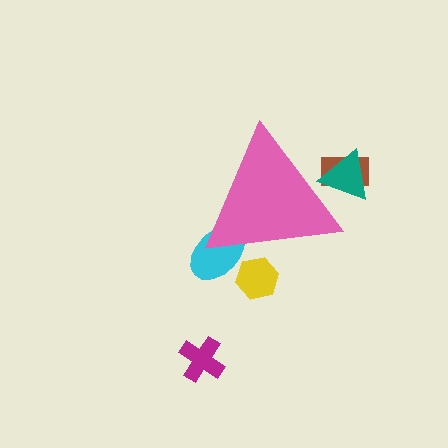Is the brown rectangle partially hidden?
Yes, the brown rectangle is partially hidden behind the pink triangle.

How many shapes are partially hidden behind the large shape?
4 shapes are partially hidden.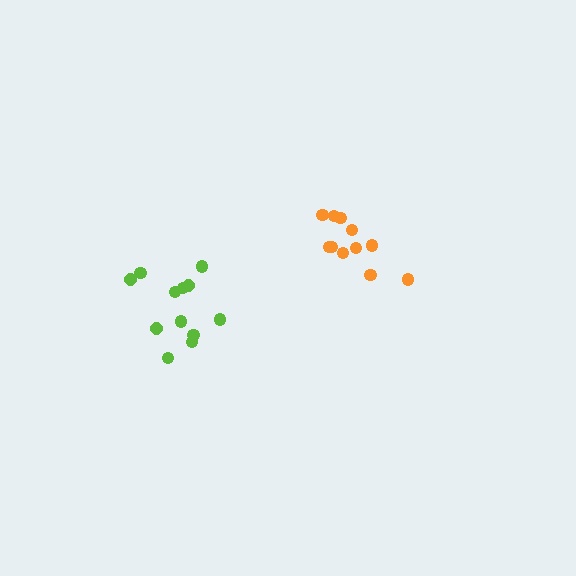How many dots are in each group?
Group 1: 11 dots, Group 2: 12 dots (23 total).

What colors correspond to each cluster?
The clusters are colored: orange, lime.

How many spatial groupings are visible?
There are 2 spatial groupings.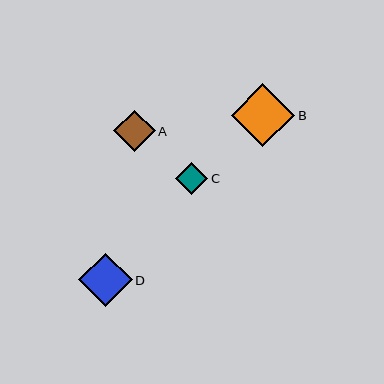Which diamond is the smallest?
Diamond C is the smallest with a size of approximately 32 pixels.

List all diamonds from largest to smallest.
From largest to smallest: B, D, A, C.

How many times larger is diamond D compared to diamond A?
Diamond D is approximately 1.3 times the size of diamond A.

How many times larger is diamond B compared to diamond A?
Diamond B is approximately 1.5 times the size of diamond A.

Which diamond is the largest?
Diamond B is the largest with a size of approximately 64 pixels.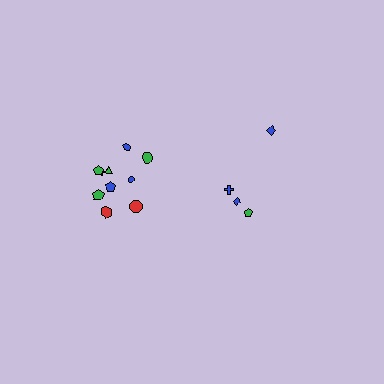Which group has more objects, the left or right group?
The left group.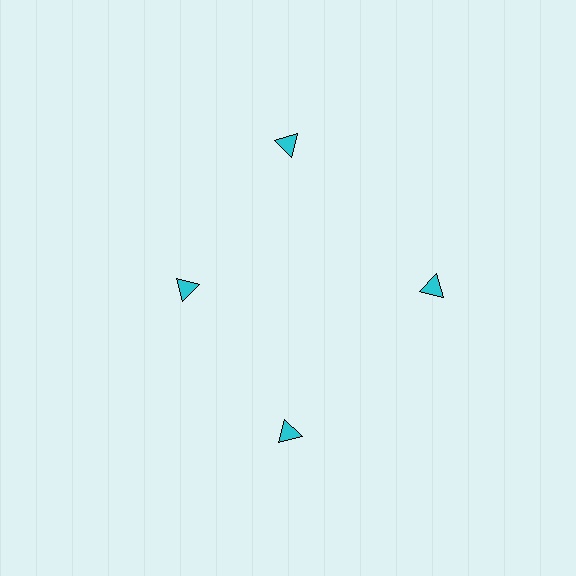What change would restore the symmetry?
The symmetry would be restored by moving it outward, back onto the ring so that all 4 triangles sit at equal angles and equal distance from the center.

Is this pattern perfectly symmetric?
No. The 4 cyan triangles are arranged in a ring, but one element near the 9 o'clock position is pulled inward toward the center, breaking the 4-fold rotational symmetry.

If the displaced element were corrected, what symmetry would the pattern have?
It would have 4-fold rotational symmetry — the pattern would map onto itself every 90 degrees.